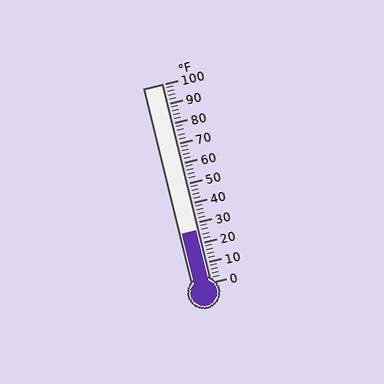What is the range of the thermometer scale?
The thermometer scale ranges from 0°F to 100°F.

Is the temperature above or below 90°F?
The temperature is below 90°F.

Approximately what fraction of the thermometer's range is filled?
The thermometer is filled to approximately 25% of its range.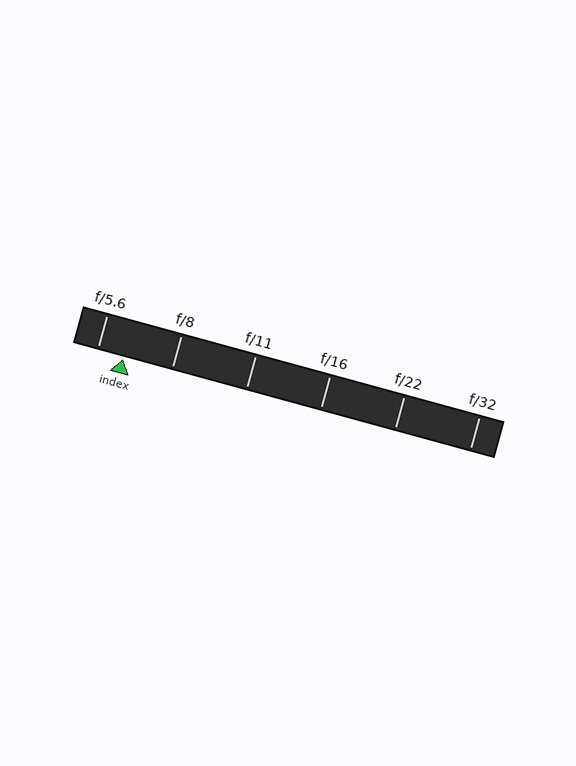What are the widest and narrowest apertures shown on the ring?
The widest aperture shown is f/5.6 and the narrowest is f/32.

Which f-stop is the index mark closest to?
The index mark is closest to f/5.6.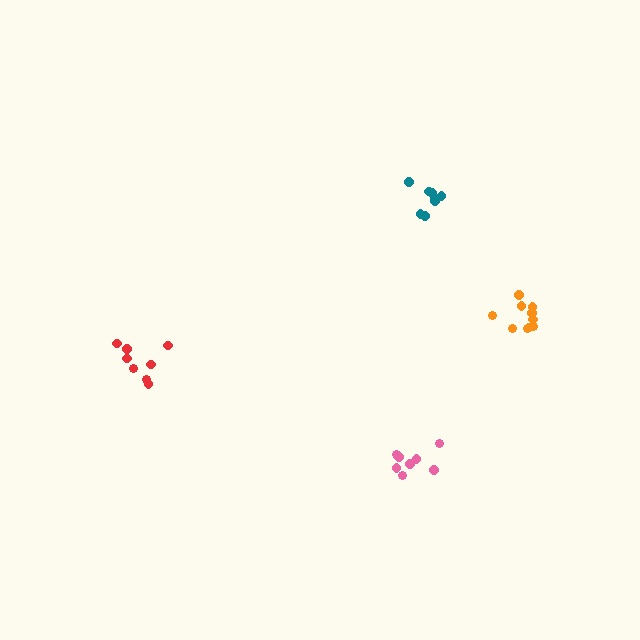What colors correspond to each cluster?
The clusters are colored: teal, orange, red, pink.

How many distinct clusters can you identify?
There are 4 distinct clusters.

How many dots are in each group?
Group 1: 8 dots, Group 2: 10 dots, Group 3: 8 dots, Group 4: 8 dots (34 total).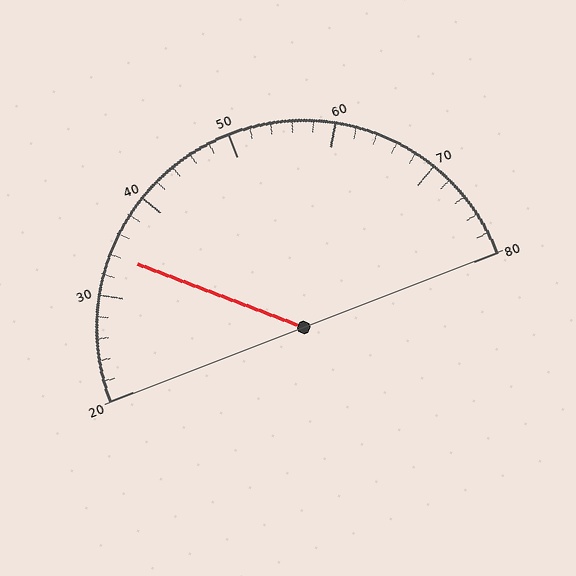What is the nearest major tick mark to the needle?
The nearest major tick mark is 30.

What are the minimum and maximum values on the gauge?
The gauge ranges from 20 to 80.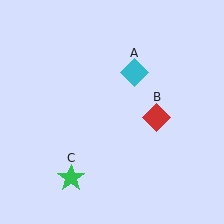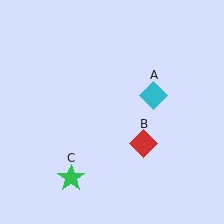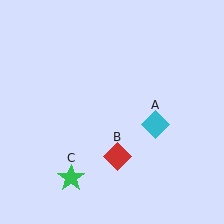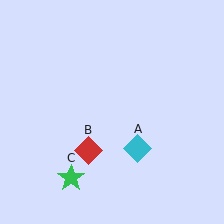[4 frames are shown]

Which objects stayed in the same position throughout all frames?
Green star (object C) remained stationary.